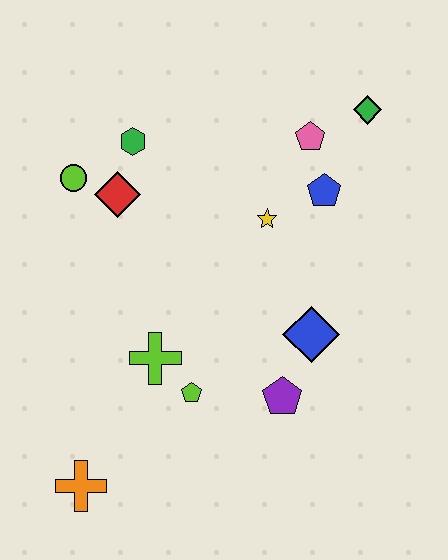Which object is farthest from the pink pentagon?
The orange cross is farthest from the pink pentagon.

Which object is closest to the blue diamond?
The purple pentagon is closest to the blue diamond.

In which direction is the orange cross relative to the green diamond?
The orange cross is below the green diamond.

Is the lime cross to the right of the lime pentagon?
No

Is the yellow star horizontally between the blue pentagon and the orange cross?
Yes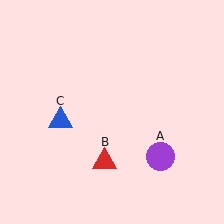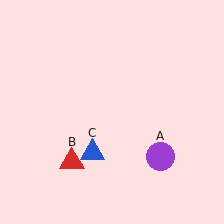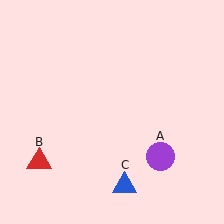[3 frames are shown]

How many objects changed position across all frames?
2 objects changed position: red triangle (object B), blue triangle (object C).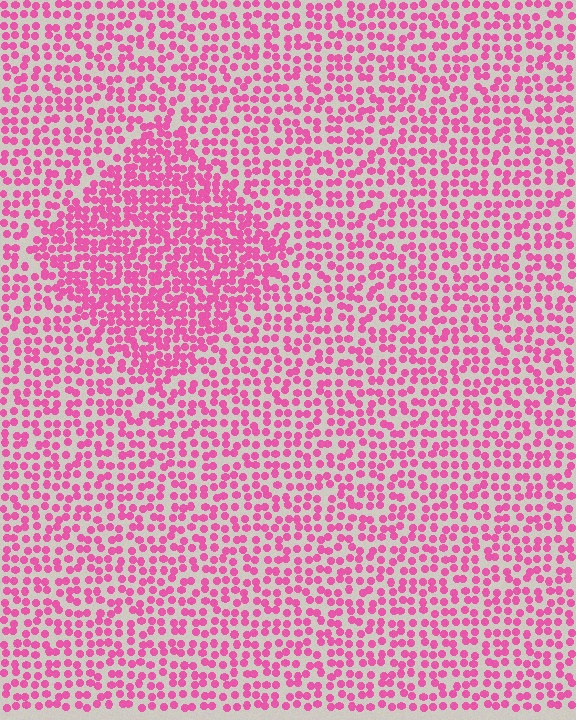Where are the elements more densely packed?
The elements are more densely packed inside the diamond boundary.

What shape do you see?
I see a diamond.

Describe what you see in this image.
The image contains small pink elements arranged at two different densities. A diamond-shaped region is visible where the elements are more densely packed than the surrounding area.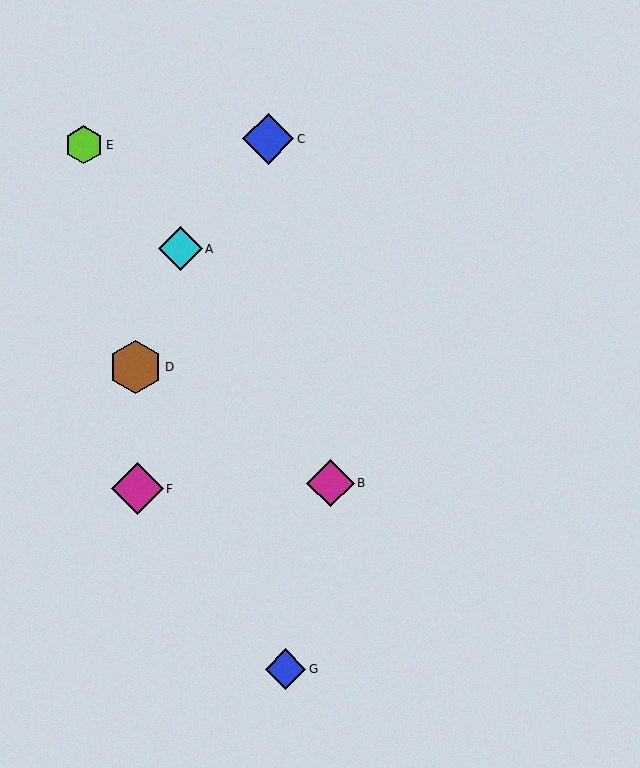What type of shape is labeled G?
Shape G is a blue diamond.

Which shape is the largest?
The brown hexagon (labeled D) is the largest.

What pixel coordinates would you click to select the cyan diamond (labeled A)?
Click at (180, 249) to select the cyan diamond A.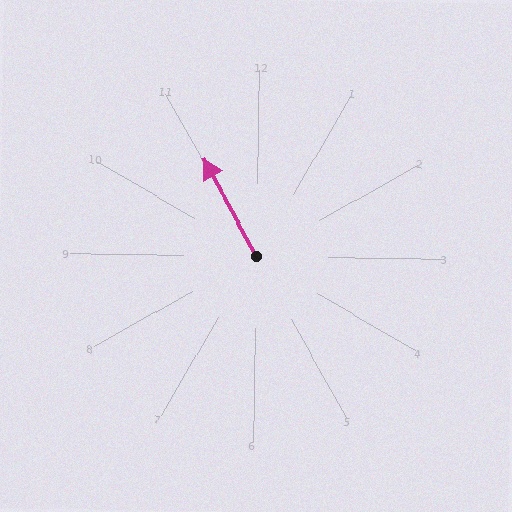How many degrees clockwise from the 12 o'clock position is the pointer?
Approximately 331 degrees.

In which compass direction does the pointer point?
Northwest.